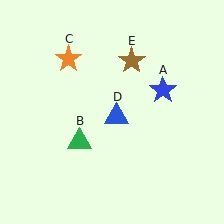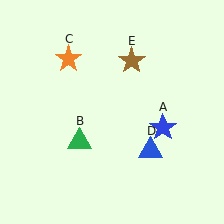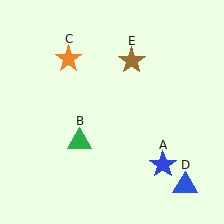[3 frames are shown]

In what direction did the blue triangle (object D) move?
The blue triangle (object D) moved down and to the right.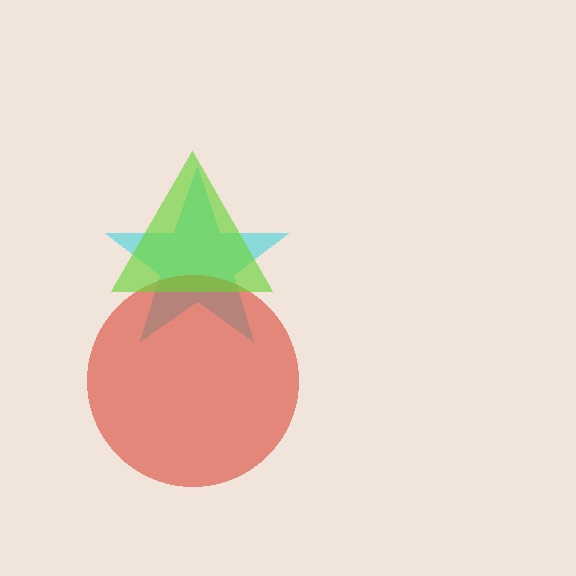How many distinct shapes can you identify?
There are 3 distinct shapes: a cyan star, a red circle, a lime triangle.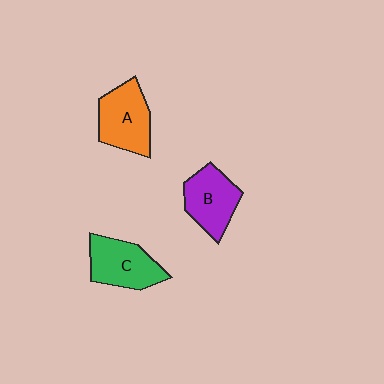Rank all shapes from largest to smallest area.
From largest to smallest: A (orange), C (green), B (purple).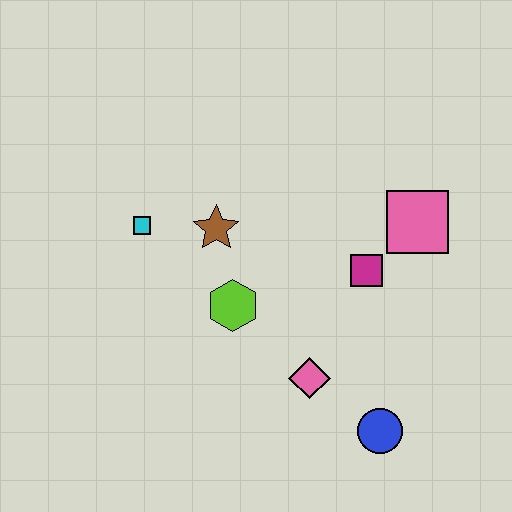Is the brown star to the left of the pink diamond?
Yes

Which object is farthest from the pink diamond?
The cyan square is farthest from the pink diamond.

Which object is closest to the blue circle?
The pink diamond is closest to the blue circle.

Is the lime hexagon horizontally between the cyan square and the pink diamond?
Yes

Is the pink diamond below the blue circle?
No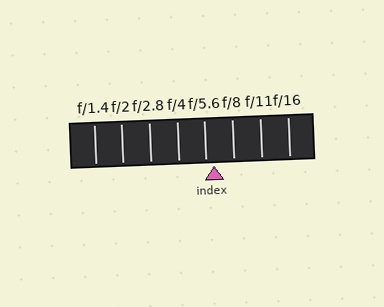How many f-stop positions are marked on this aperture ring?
There are 8 f-stop positions marked.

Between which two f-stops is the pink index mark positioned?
The index mark is between f/5.6 and f/8.